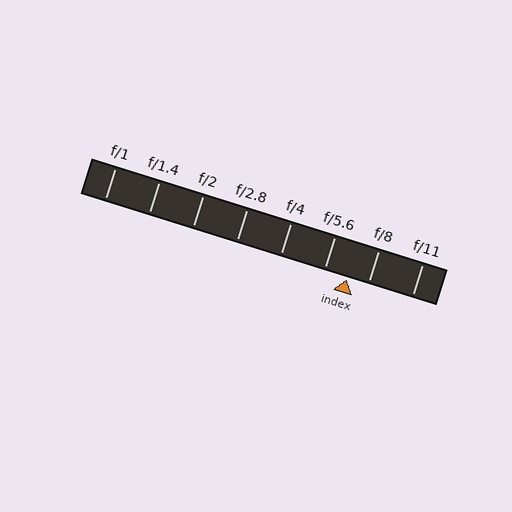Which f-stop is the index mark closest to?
The index mark is closest to f/8.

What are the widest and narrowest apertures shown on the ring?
The widest aperture shown is f/1 and the narrowest is f/11.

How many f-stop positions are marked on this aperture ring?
There are 8 f-stop positions marked.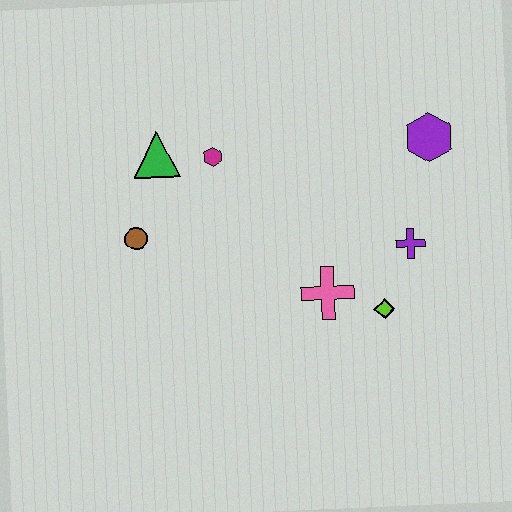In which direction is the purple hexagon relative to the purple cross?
The purple hexagon is above the purple cross.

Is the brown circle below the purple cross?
No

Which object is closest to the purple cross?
The lime diamond is closest to the purple cross.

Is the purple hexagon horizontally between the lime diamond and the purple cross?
No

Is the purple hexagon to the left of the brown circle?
No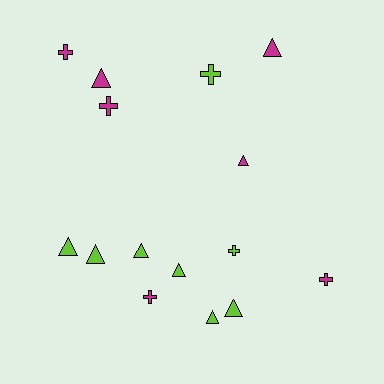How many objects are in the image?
There are 15 objects.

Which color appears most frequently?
Lime, with 8 objects.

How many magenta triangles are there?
There are 3 magenta triangles.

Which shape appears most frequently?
Triangle, with 9 objects.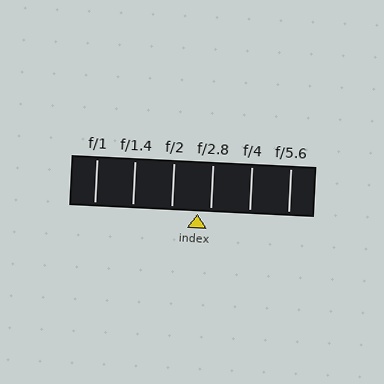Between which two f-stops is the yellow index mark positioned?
The index mark is between f/2 and f/2.8.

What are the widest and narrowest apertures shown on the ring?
The widest aperture shown is f/1 and the narrowest is f/5.6.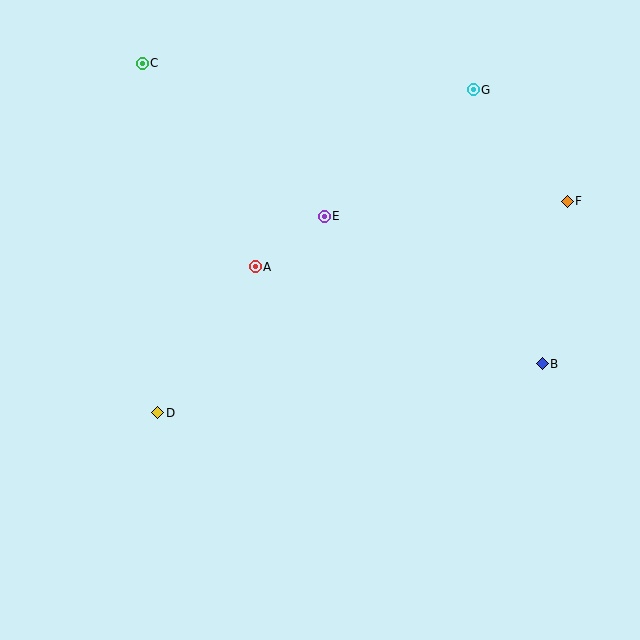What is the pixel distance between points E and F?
The distance between E and F is 244 pixels.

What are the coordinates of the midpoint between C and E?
The midpoint between C and E is at (233, 140).